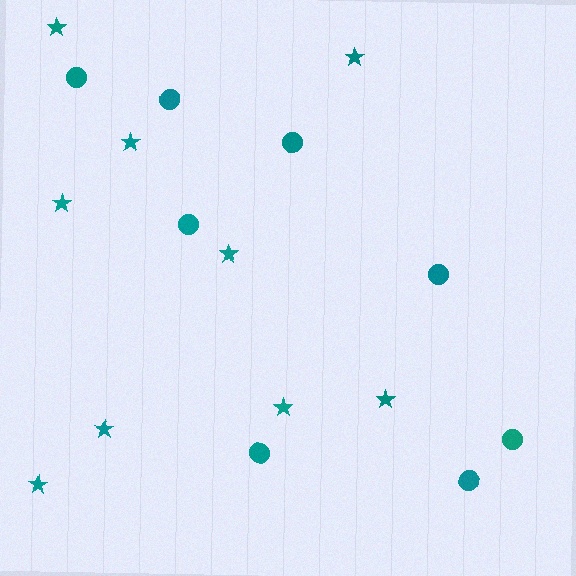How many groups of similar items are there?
There are 2 groups: one group of circles (8) and one group of stars (9).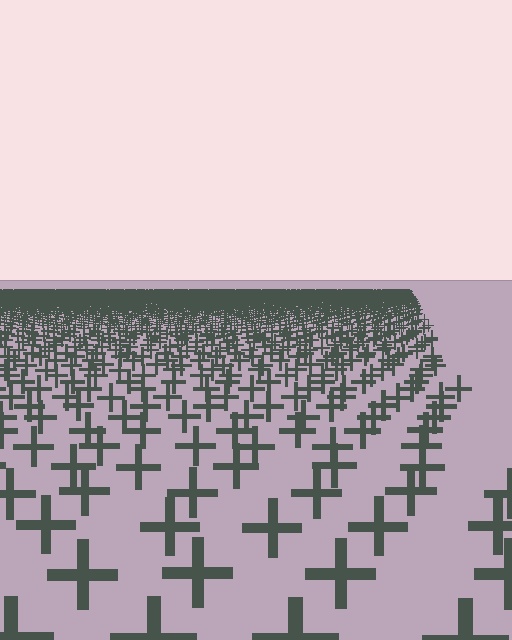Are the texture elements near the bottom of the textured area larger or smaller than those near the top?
Larger. Near the bottom, elements are closer to the viewer and appear at a bigger on-screen size.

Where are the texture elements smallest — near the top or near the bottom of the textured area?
Near the top.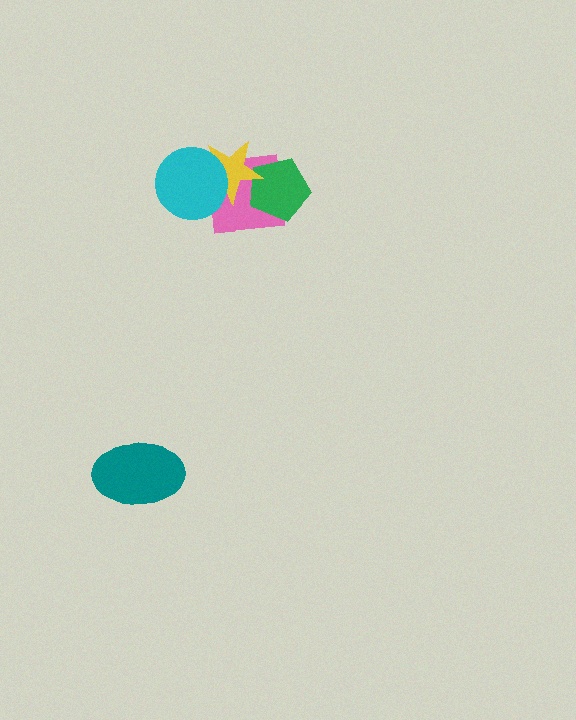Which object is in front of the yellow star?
The cyan circle is in front of the yellow star.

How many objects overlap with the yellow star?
3 objects overlap with the yellow star.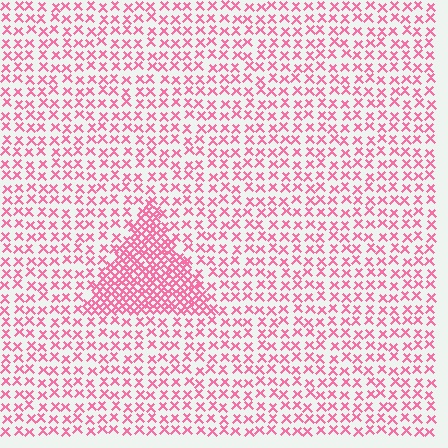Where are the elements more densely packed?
The elements are more densely packed inside the triangle boundary.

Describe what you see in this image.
The image contains small pink elements arranged at two different densities. A triangle-shaped region is visible where the elements are more densely packed than the surrounding area.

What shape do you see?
I see a triangle.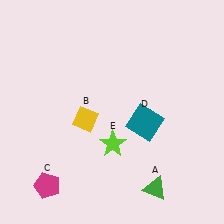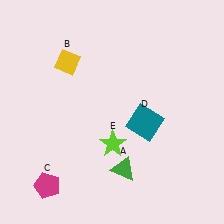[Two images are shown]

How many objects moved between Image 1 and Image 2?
2 objects moved between the two images.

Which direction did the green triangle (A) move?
The green triangle (A) moved left.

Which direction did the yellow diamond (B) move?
The yellow diamond (B) moved up.